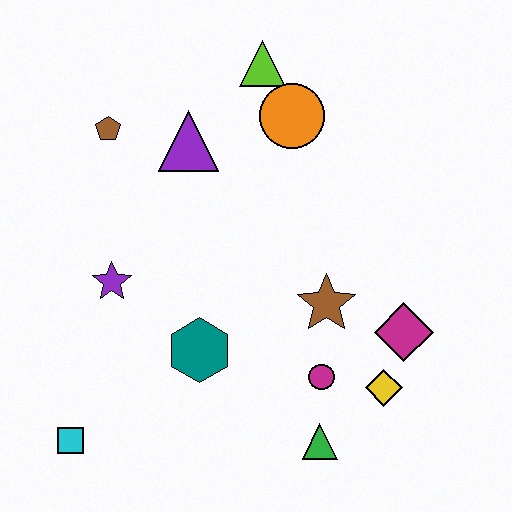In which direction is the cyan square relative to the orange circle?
The cyan square is below the orange circle.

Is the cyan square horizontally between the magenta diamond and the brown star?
No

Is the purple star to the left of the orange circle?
Yes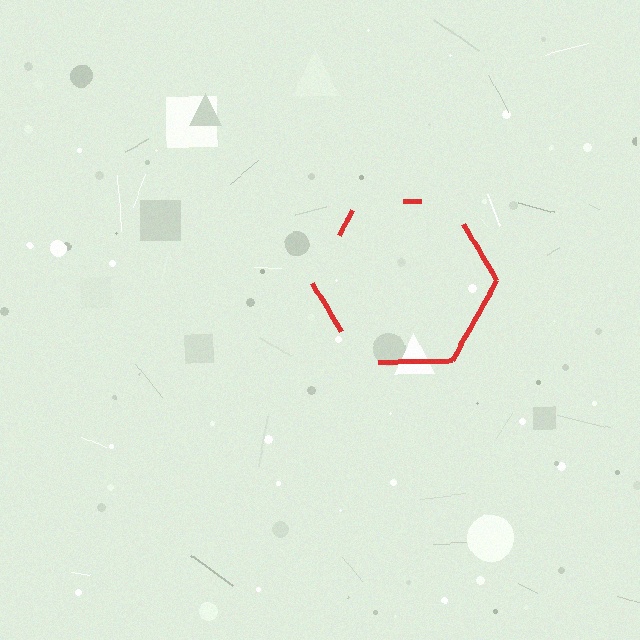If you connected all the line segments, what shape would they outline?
They would outline a hexagon.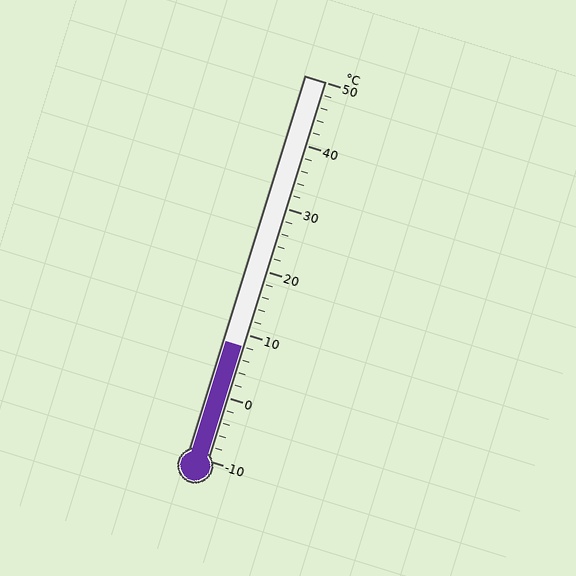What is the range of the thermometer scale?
The thermometer scale ranges from -10°C to 50°C.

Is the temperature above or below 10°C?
The temperature is below 10°C.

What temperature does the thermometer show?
The thermometer shows approximately 8°C.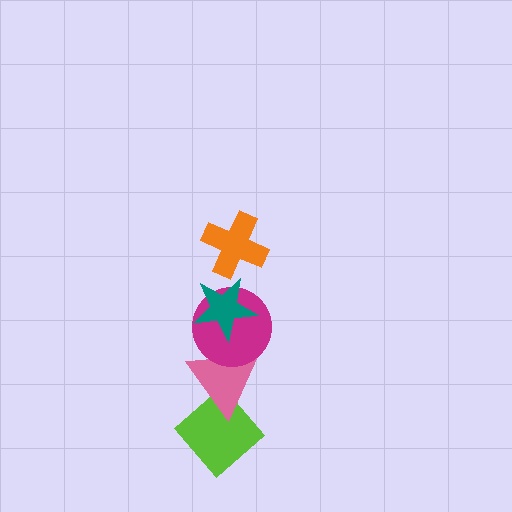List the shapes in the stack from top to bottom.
From top to bottom: the orange cross, the teal star, the magenta circle, the pink triangle, the lime diamond.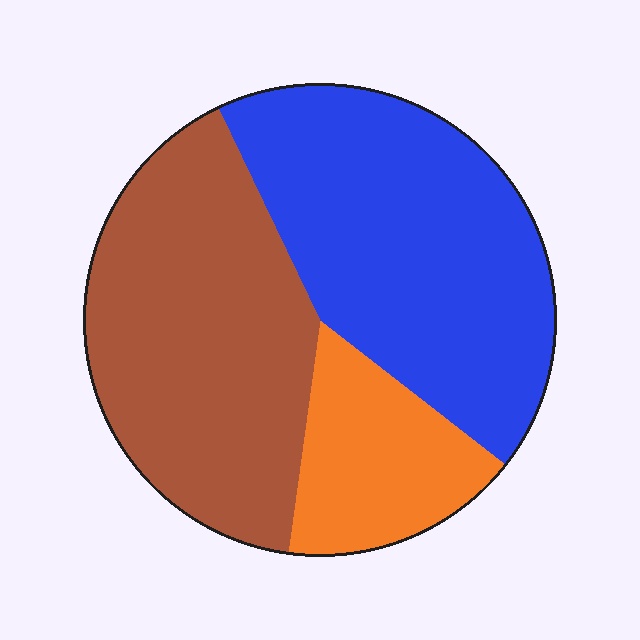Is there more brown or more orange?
Brown.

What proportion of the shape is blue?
Blue takes up about two fifths (2/5) of the shape.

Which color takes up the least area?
Orange, at roughly 15%.